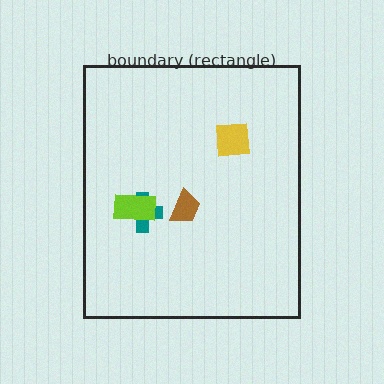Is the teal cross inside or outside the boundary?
Inside.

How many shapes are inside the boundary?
4 inside, 0 outside.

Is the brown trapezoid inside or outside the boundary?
Inside.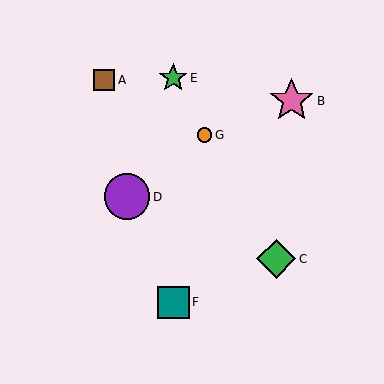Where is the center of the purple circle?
The center of the purple circle is at (127, 197).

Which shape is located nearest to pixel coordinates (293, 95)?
The pink star (labeled B) at (292, 101) is nearest to that location.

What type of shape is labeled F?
Shape F is a teal square.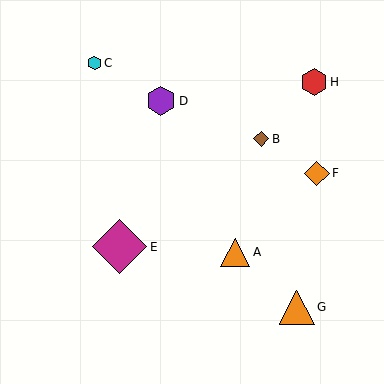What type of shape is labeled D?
Shape D is a purple hexagon.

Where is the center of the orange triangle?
The center of the orange triangle is at (235, 252).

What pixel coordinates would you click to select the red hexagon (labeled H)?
Click at (314, 82) to select the red hexagon H.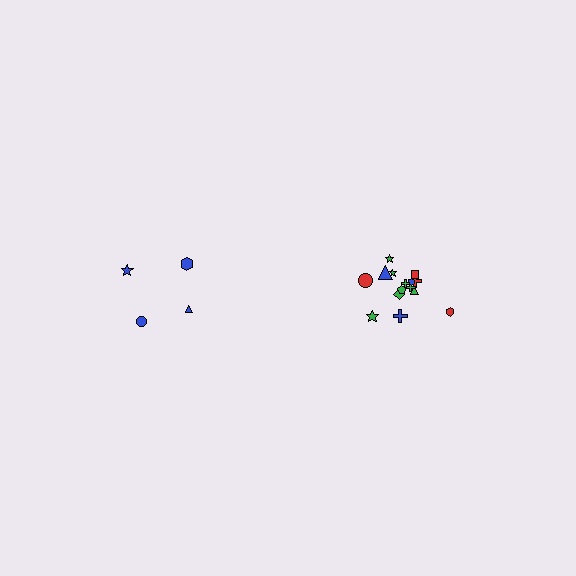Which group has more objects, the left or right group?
The right group.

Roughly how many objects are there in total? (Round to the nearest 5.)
Roughly 20 objects in total.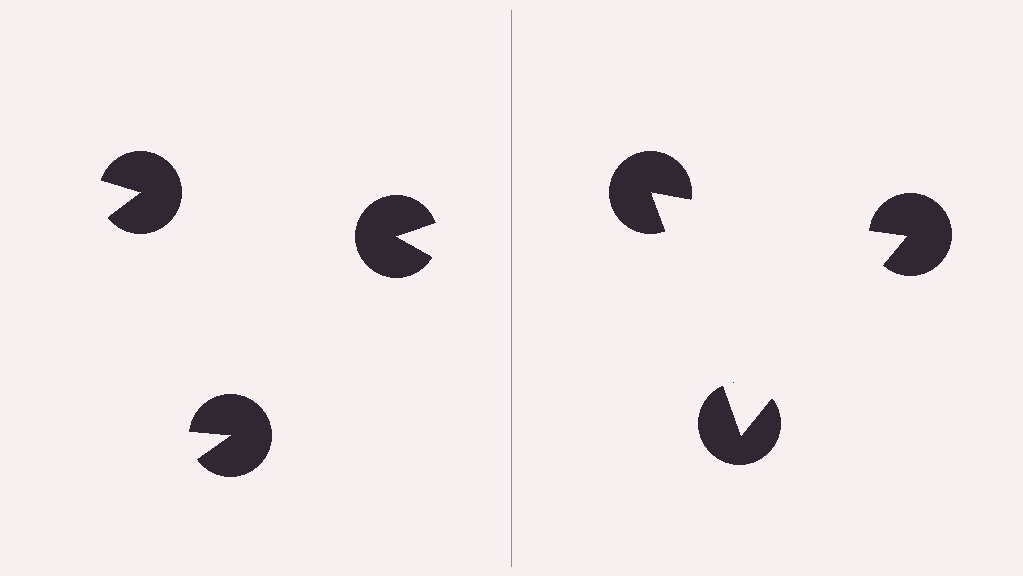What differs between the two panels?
The pac-man discs are positioned identically on both sides; only the wedge orientations differ. On the right they align to a triangle; on the left they are misaligned.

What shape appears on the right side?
An illusory triangle.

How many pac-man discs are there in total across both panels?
6 — 3 on each side.